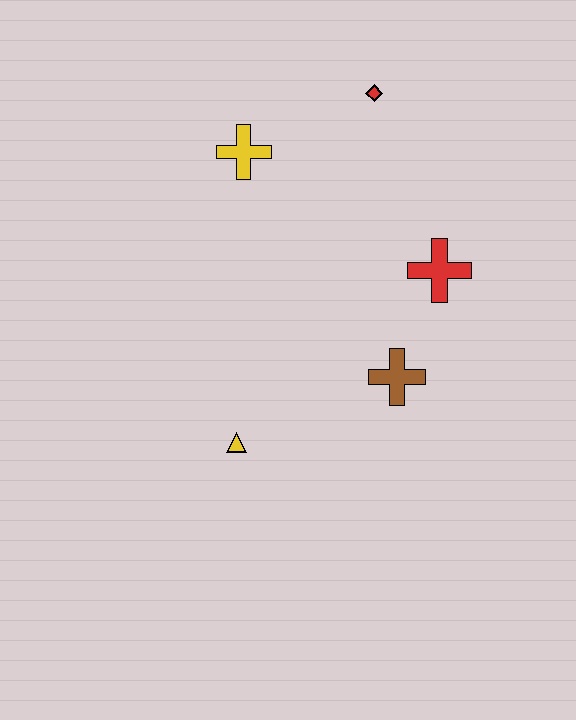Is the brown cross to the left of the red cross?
Yes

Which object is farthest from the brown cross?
The red diamond is farthest from the brown cross.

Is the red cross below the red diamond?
Yes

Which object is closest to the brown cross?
The red cross is closest to the brown cross.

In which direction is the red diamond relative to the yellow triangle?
The red diamond is above the yellow triangle.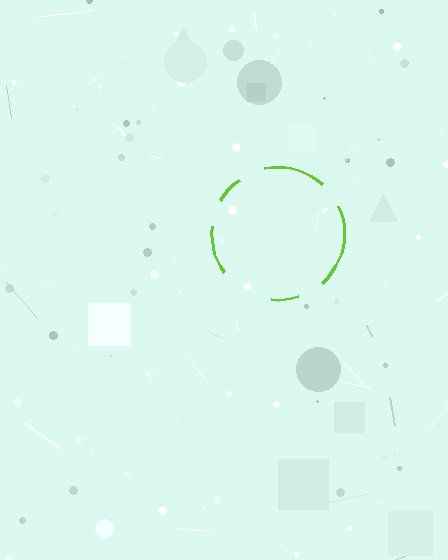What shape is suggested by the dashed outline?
The dashed outline suggests a circle.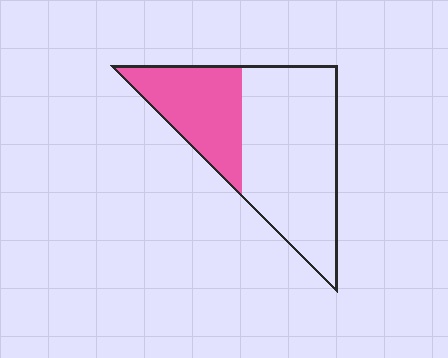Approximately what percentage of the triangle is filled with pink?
Approximately 35%.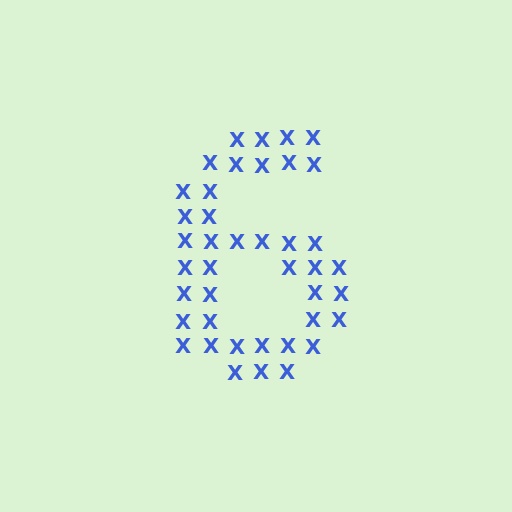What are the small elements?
The small elements are letter X's.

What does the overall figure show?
The overall figure shows the digit 6.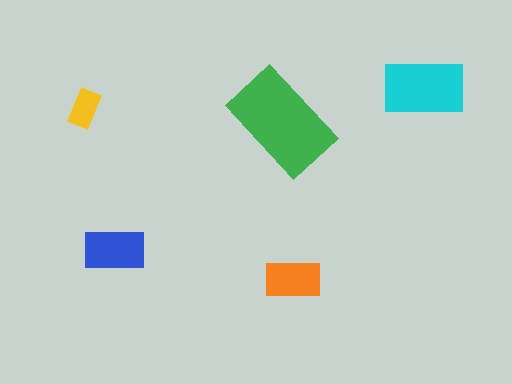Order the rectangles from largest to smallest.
the green one, the cyan one, the blue one, the orange one, the yellow one.